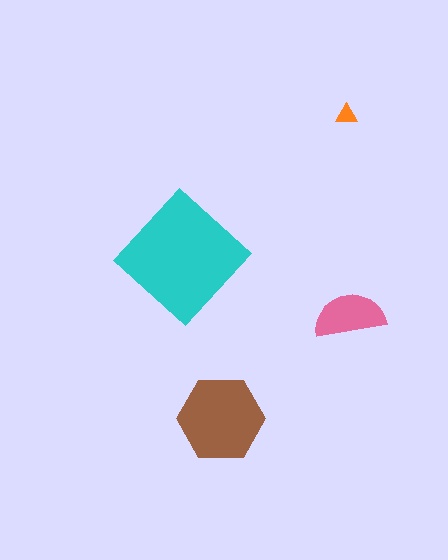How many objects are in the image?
There are 4 objects in the image.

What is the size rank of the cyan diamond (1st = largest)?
1st.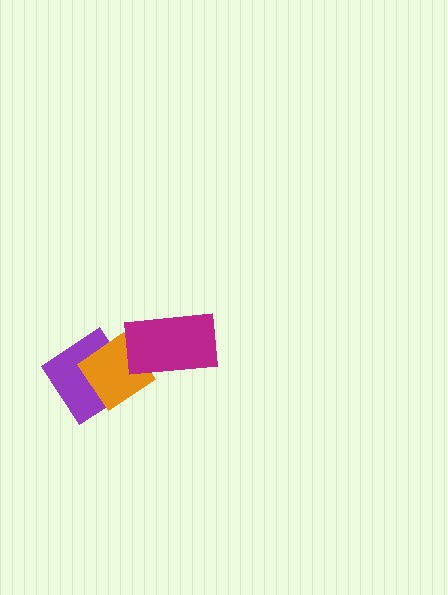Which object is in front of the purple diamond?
The orange diamond is in front of the purple diamond.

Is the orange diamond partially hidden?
Yes, it is partially covered by another shape.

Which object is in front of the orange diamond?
The magenta rectangle is in front of the orange diamond.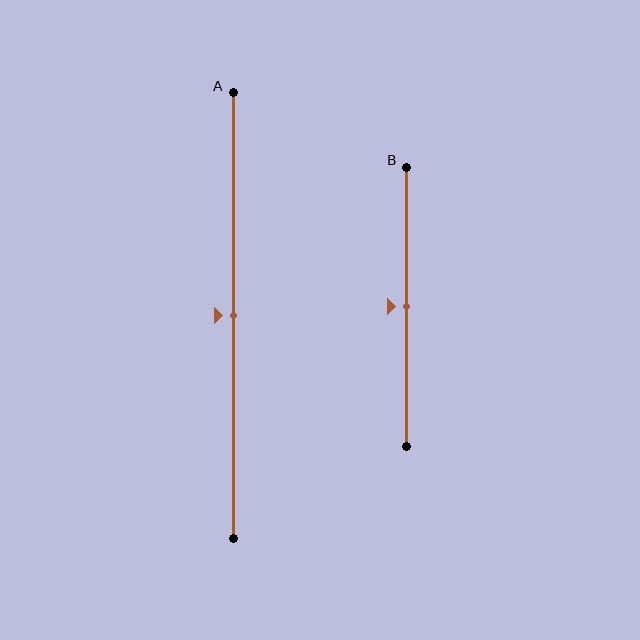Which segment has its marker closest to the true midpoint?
Segment A has its marker closest to the true midpoint.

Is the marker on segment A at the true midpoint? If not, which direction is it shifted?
Yes, the marker on segment A is at the true midpoint.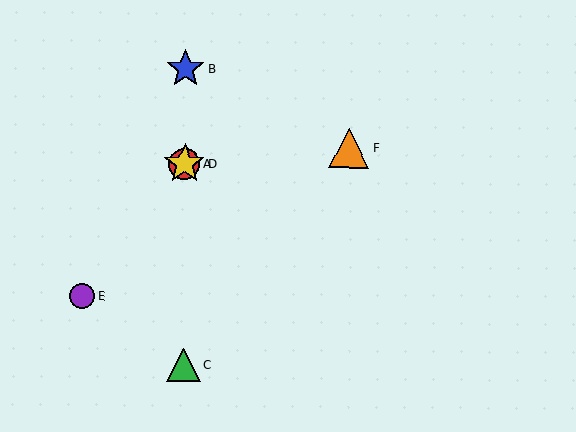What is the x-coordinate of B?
Object B is at x≈186.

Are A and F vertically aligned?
No, A is at x≈185 and F is at x≈349.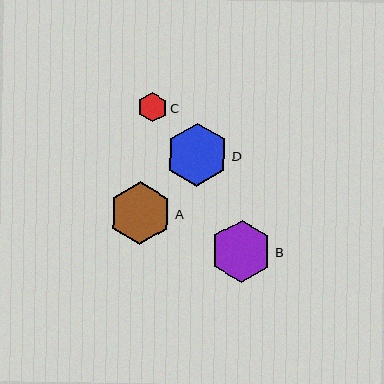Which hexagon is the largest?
Hexagon D is the largest with a size of approximately 63 pixels.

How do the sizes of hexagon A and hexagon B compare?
Hexagon A and hexagon B are approximately the same size.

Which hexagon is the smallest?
Hexagon C is the smallest with a size of approximately 29 pixels.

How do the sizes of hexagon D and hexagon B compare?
Hexagon D and hexagon B are approximately the same size.